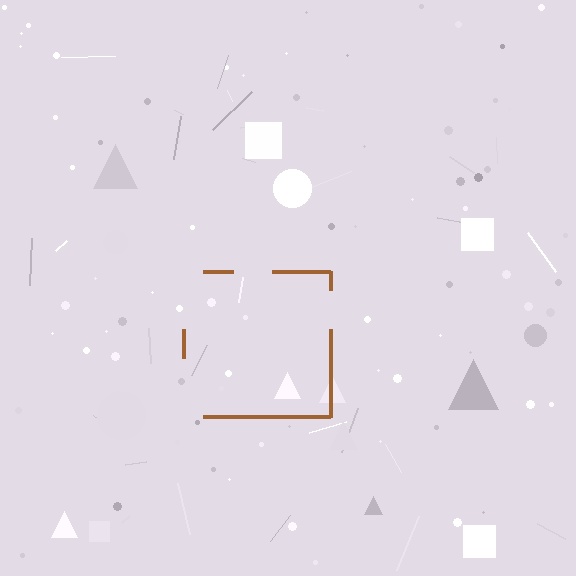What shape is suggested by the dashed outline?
The dashed outline suggests a square.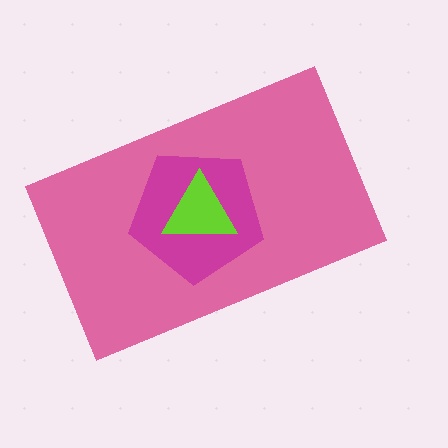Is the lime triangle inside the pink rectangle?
Yes.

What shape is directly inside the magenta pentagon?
The lime triangle.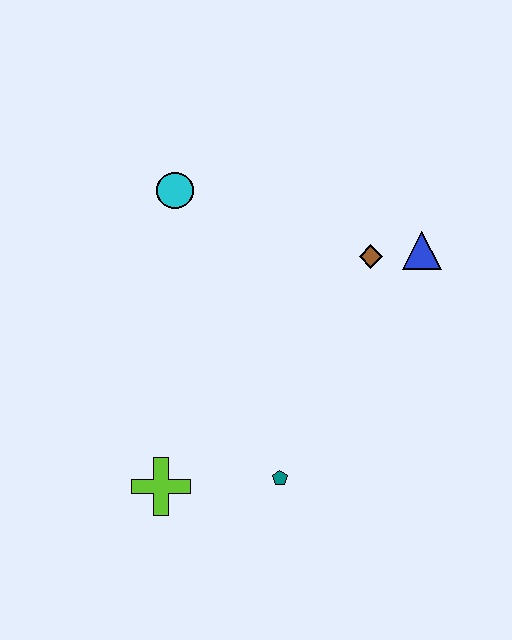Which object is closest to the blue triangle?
The brown diamond is closest to the blue triangle.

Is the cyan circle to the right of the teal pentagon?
No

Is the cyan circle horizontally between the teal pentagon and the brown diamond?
No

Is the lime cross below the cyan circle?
Yes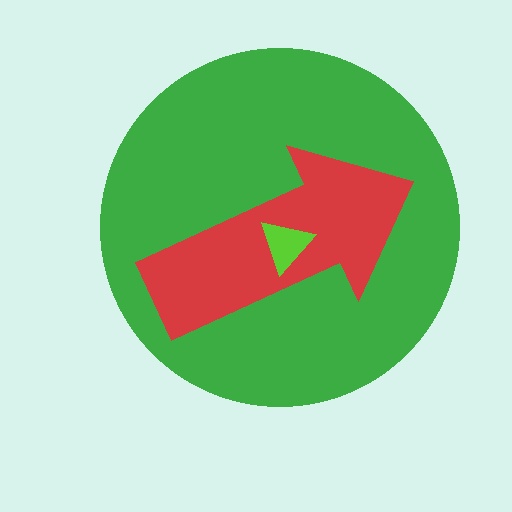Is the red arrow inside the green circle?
Yes.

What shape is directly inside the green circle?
The red arrow.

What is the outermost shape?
The green circle.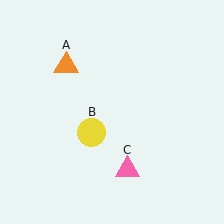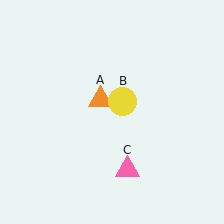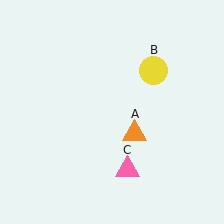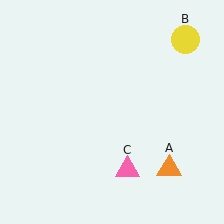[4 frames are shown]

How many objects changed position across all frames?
2 objects changed position: orange triangle (object A), yellow circle (object B).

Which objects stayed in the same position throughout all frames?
Pink triangle (object C) remained stationary.